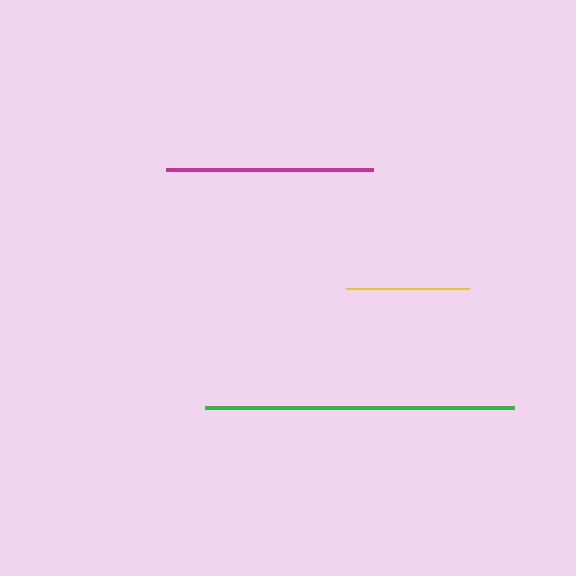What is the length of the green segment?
The green segment is approximately 308 pixels long.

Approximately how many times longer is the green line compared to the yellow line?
The green line is approximately 2.5 times the length of the yellow line.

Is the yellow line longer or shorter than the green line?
The green line is longer than the yellow line.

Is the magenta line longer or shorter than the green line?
The green line is longer than the magenta line.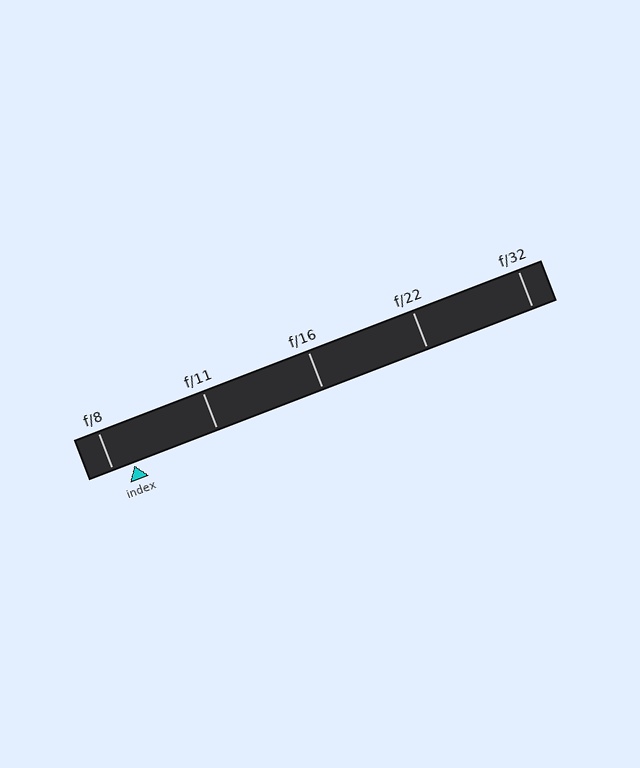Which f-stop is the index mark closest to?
The index mark is closest to f/8.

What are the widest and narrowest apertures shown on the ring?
The widest aperture shown is f/8 and the narrowest is f/32.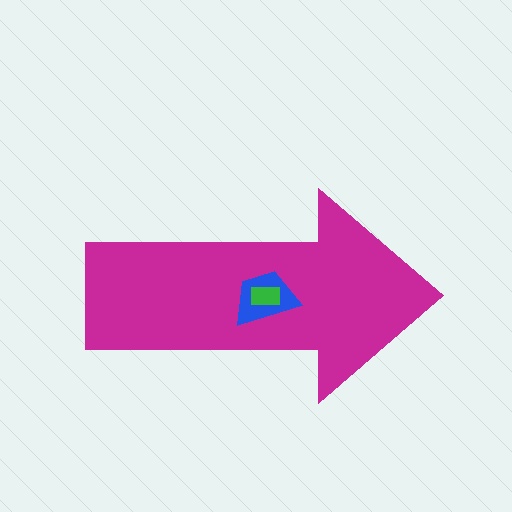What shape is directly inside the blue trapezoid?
The green rectangle.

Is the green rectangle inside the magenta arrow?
Yes.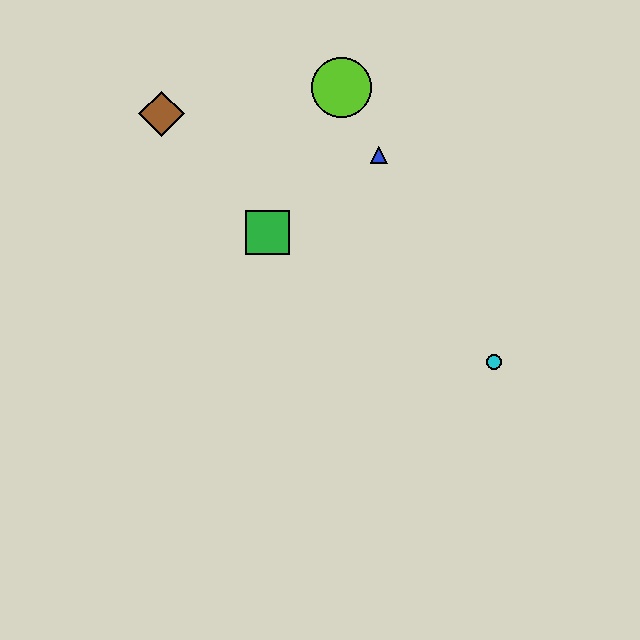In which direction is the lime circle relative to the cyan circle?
The lime circle is above the cyan circle.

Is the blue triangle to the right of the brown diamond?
Yes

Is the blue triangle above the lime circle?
No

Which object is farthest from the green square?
The cyan circle is farthest from the green square.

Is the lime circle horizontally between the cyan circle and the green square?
Yes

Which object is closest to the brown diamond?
The green square is closest to the brown diamond.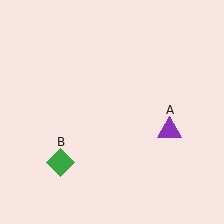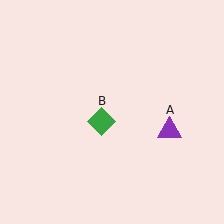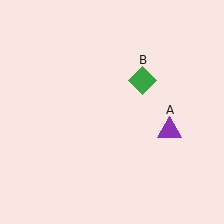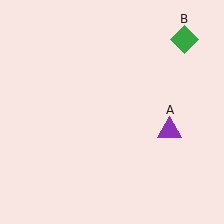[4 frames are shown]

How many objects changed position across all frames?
1 object changed position: green diamond (object B).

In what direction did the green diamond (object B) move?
The green diamond (object B) moved up and to the right.